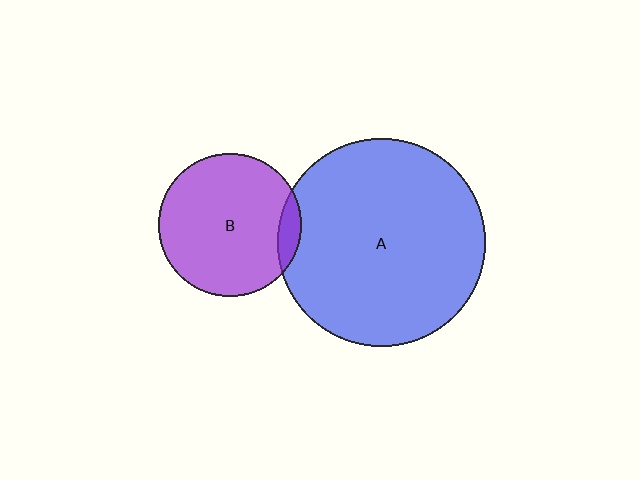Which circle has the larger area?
Circle A (blue).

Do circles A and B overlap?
Yes.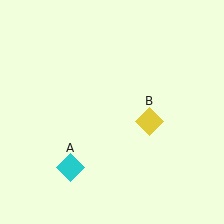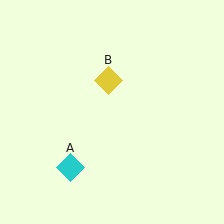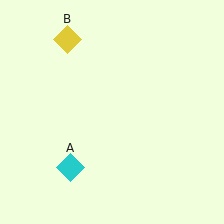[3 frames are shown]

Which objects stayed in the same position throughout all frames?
Cyan diamond (object A) remained stationary.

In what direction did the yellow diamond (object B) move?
The yellow diamond (object B) moved up and to the left.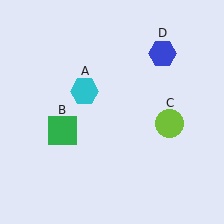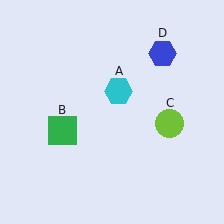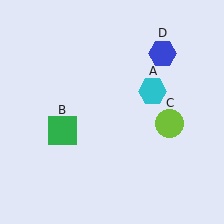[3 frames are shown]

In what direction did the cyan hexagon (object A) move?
The cyan hexagon (object A) moved right.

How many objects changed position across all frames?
1 object changed position: cyan hexagon (object A).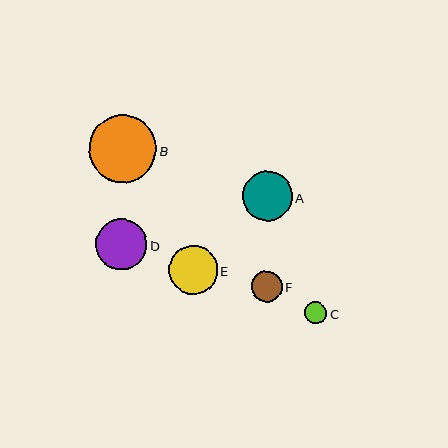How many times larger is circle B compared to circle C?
Circle B is approximately 3.0 times the size of circle C.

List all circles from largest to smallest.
From largest to smallest: B, D, A, E, F, C.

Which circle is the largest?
Circle B is the largest with a size of approximately 68 pixels.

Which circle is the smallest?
Circle C is the smallest with a size of approximately 22 pixels.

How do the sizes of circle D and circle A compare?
Circle D and circle A are approximately the same size.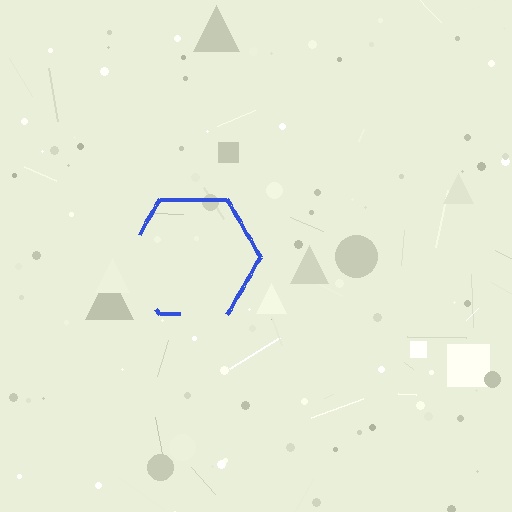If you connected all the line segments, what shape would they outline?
They would outline a hexagon.